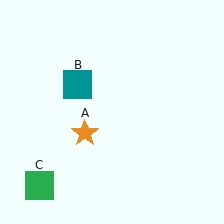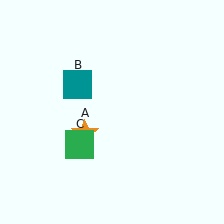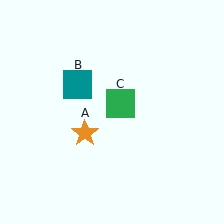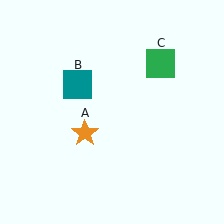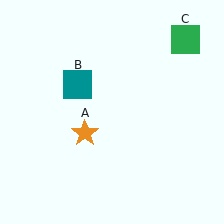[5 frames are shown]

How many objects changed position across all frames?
1 object changed position: green square (object C).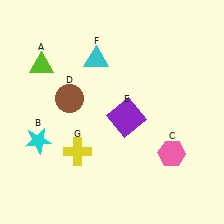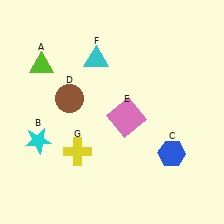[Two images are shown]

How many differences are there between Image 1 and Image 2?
There are 2 differences between the two images.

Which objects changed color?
C changed from pink to blue. E changed from purple to pink.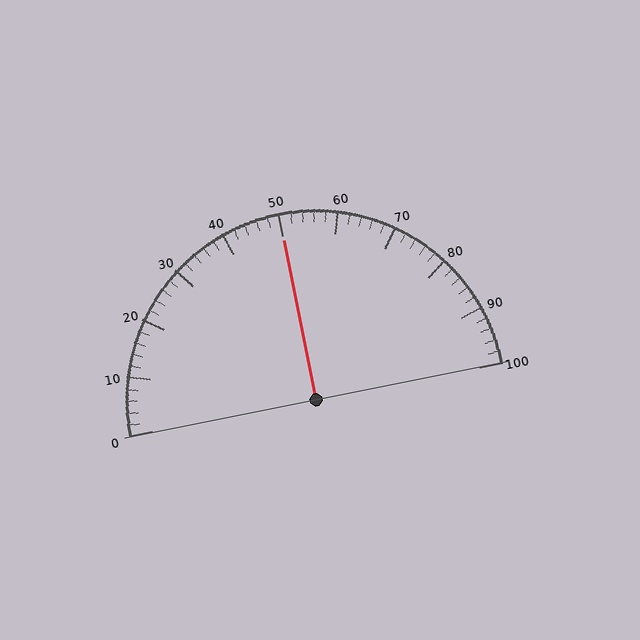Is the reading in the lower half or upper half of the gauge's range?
The reading is in the upper half of the range (0 to 100).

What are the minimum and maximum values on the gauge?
The gauge ranges from 0 to 100.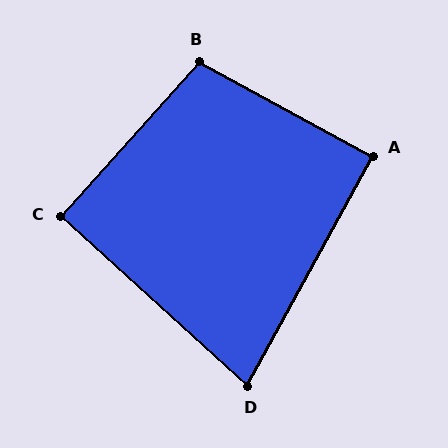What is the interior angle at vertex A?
Approximately 90 degrees (approximately right).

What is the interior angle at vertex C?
Approximately 90 degrees (approximately right).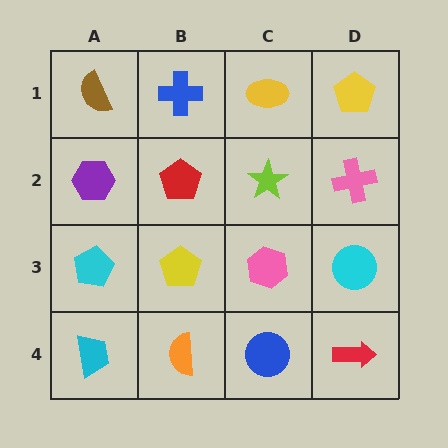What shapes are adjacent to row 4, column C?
A pink hexagon (row 3, column C), an orange semicircle (row 4, column B), a red arrow (row 4, column D).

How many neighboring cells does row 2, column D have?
3.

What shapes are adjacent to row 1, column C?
A lime star (row 2, column C), a blue cross (row 1, column B), a yellow pentagon (row 1, column D).